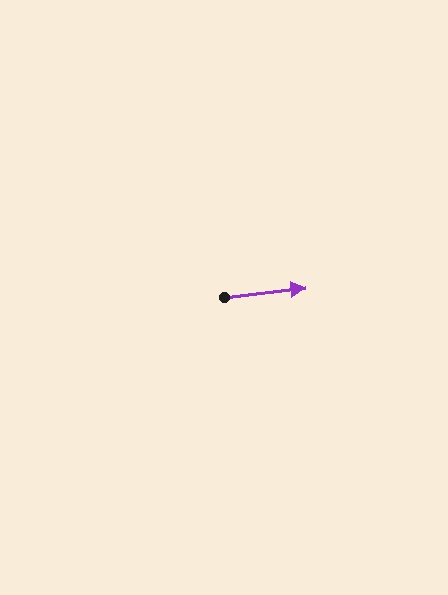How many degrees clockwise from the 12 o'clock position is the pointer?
Approximately 83 degrees.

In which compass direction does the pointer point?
East.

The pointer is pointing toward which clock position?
Roughly 3 o'clock.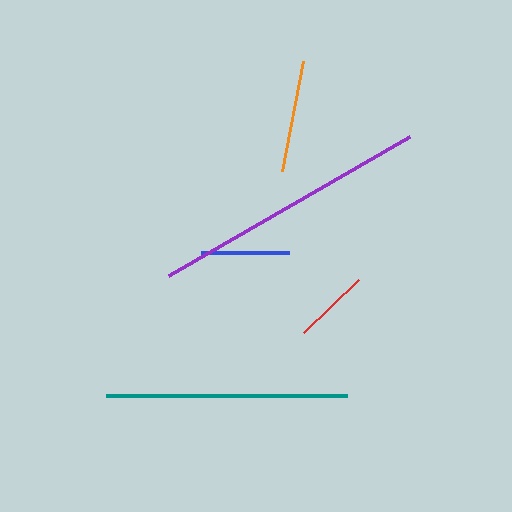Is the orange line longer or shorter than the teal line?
The teal line is longer than the orange line.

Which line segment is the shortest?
The red line is the shortest at approximately 76 pixels.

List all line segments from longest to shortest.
From longest to shortest: purple, teal, orange, blue, red.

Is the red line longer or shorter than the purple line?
The purple line is longer than the red line.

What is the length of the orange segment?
The orange segment is approximately 112 pixels long.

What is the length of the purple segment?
The purple segment is approximately 279 pixels long.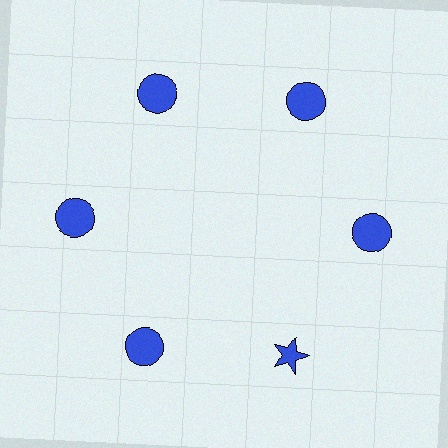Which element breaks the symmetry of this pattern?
The blue star at roughly the 5 o'clock position breaks the symmetry. All other shapes are blue circles.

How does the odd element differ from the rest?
It has a different shape: star instead of circle.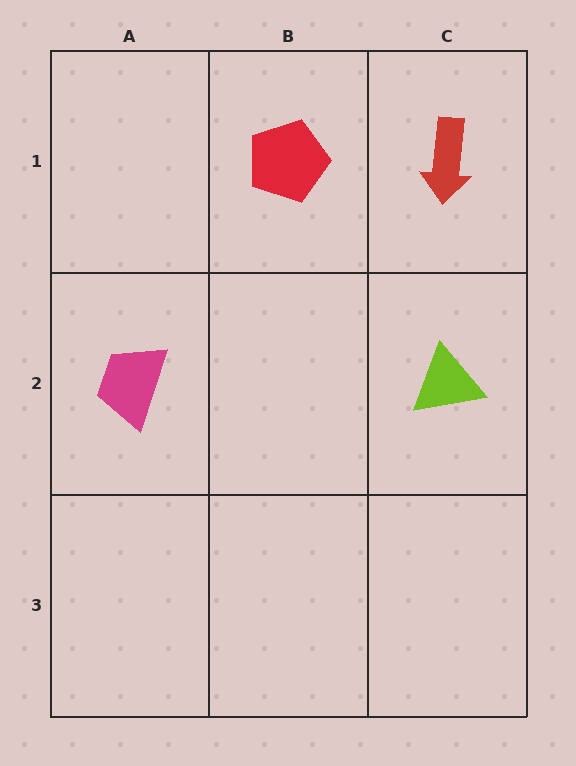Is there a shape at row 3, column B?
No, that cell is empty.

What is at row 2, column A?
A magenta trapezoid.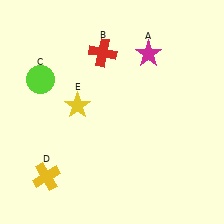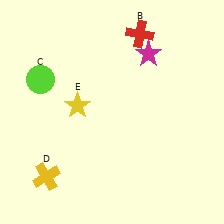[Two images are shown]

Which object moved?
The red cross (B) moved right.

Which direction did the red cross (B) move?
The red cross (B) moved right.